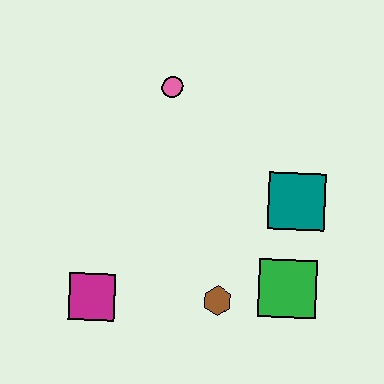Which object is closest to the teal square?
The green square is closest to the teal square.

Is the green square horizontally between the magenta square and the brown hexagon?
No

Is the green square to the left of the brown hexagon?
No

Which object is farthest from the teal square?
The magenta square is farthest from the teal square.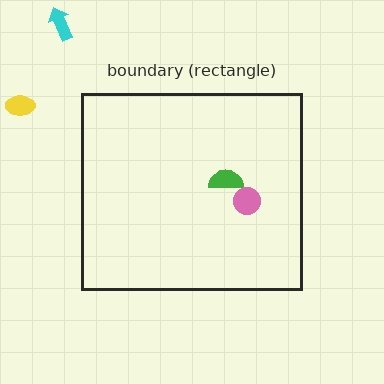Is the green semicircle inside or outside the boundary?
Inside.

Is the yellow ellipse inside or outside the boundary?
Outside.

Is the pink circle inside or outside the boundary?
Inside.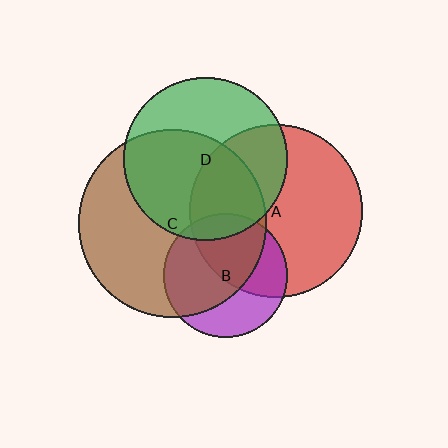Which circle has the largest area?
Circle C (brown).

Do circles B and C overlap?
Yes.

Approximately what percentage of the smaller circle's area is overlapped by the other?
Approximately 60%.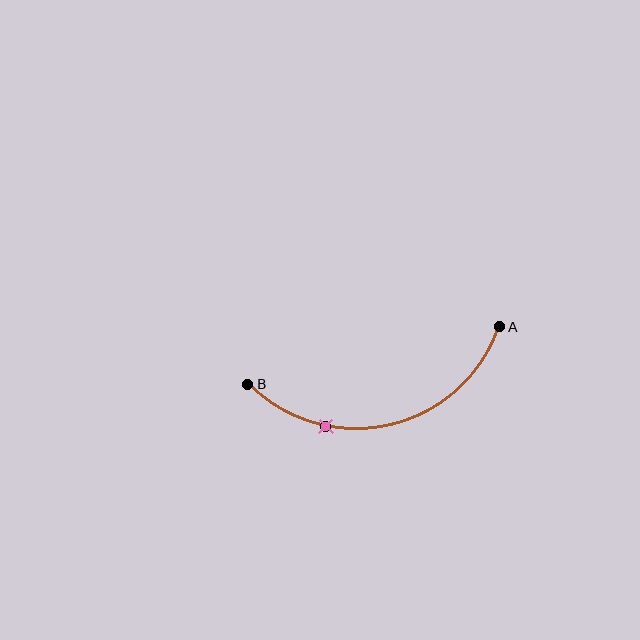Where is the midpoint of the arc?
The arc midpoint is the point on the curve farthest from the straight line joining A and B. It sits below that line.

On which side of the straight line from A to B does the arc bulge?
The arc bulges below the straight line connecting A and B.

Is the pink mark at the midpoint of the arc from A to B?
No. The pink mark lies on the arc but is closer to endpoint B. The arc midpoint would be at the point on the curve equidistant along the arc from both A and B.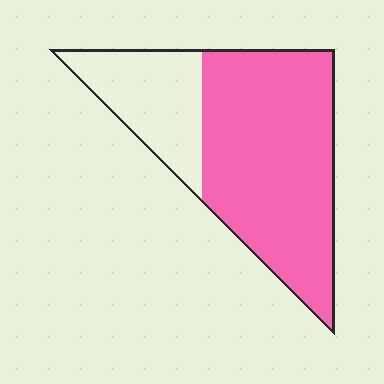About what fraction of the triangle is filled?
About three quarters (3/4).